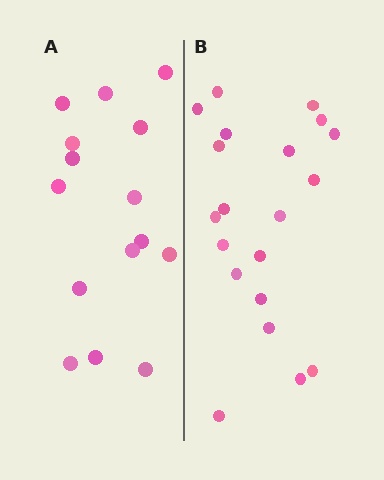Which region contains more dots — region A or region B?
Region B (the right region) has more dots.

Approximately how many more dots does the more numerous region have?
Region B has about 5 more dots than region A.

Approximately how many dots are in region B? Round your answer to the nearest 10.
About 20 dots.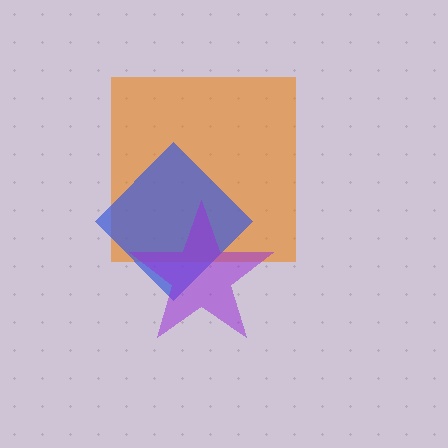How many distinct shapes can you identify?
There are 3 distinct shapes: an orange square, a blue diamond, a purple star.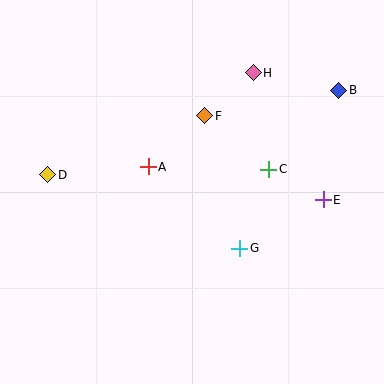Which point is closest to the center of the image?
Point A at (148, 167) is closest to the center.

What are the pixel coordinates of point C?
Point C is at (269, 169).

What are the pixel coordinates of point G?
Point G is at (240, 248).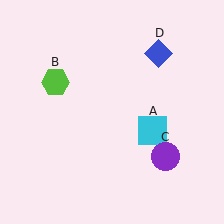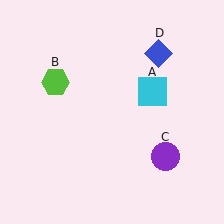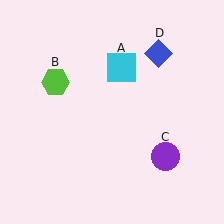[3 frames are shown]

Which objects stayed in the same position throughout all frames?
Lime hexagon (object B) and purple circle (object C) and blue diamond (object D) remained stationary.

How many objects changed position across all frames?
1 object changed position: cyan square (object A).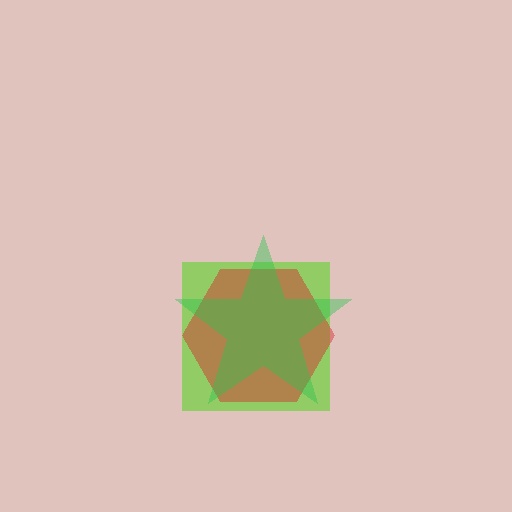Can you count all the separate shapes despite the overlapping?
Yes, there are 3 separate shapes.